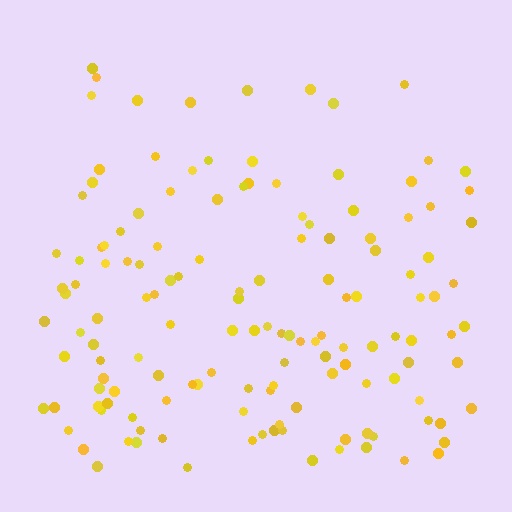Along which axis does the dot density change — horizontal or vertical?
Vertical.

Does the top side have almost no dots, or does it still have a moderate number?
Still a moderate number, just noticeably fewer than the bottom.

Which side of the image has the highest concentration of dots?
The bottom.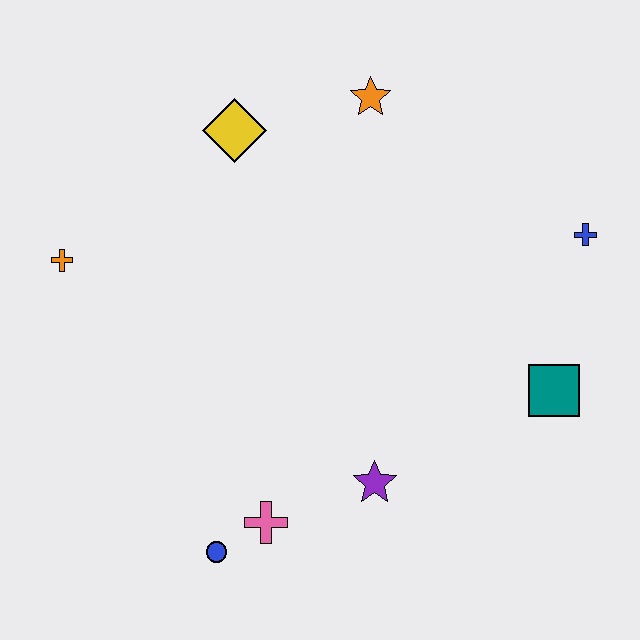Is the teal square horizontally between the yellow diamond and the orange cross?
No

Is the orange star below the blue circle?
No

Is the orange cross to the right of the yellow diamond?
No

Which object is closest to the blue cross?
The teal square is closest to the blue cross.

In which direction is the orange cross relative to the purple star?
The orange cross is to the left of the purple star.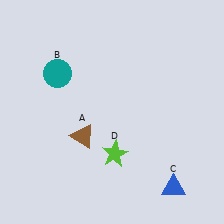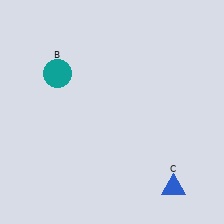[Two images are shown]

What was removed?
The brown triangle (A), the lime star (D) were removed in Image 2.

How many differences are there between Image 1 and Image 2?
There are 2 differences between the two images.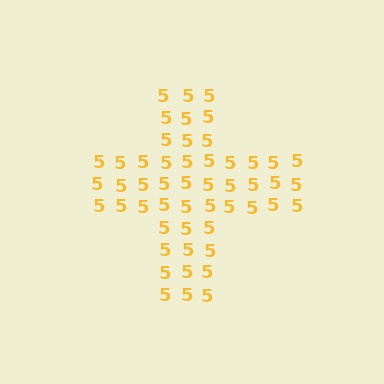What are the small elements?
The small elements are digit 5's.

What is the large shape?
The large shape is a cross.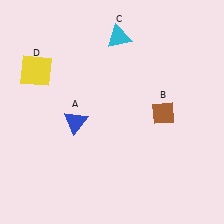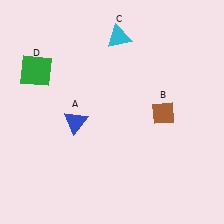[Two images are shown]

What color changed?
The square (D) changed from yellow in Image 1 to green in Image 2.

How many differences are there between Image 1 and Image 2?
There is 1 difference between the two images.